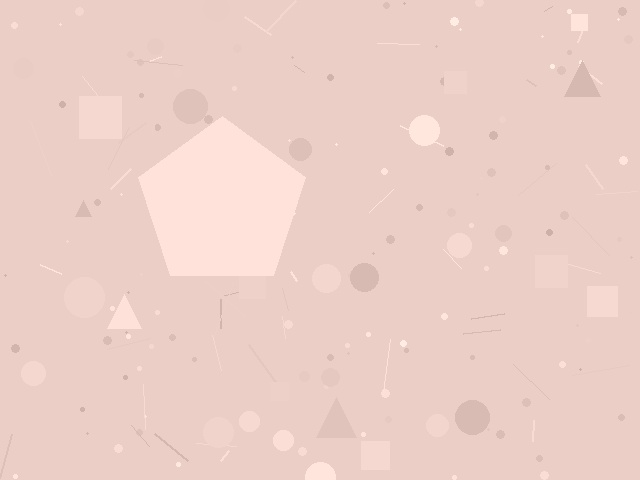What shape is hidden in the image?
A pentagon is hidden in the image.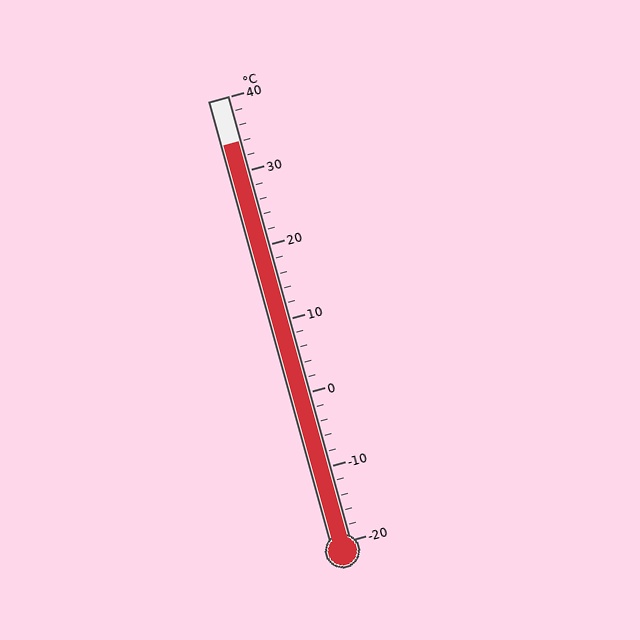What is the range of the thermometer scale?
The thermometer scale ranges from -20°C to 40°C.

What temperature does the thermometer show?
The thermometer shows approximately 34°C.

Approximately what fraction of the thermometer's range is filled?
The thermometer is filled to approximately 90% of its range.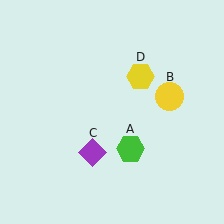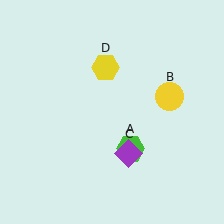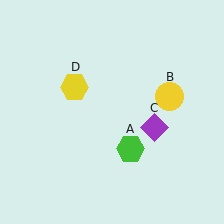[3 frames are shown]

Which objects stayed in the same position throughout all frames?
Green hexagon (object A) and yellow circle (object B) remained stationary.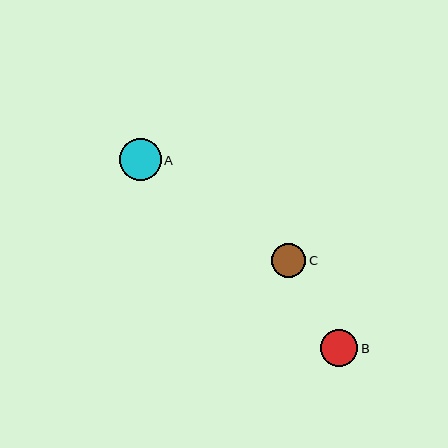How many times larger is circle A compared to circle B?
Circle A is approximately 1.1 times the size of circle B.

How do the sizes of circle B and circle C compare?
Circle B and circle C are approximately the same size.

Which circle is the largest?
Circle A is the largest with a size of approximately 42 pixels.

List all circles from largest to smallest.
From largest to smallest: A, B, C.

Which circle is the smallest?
Circle C is the smallest with a size of approximately 35 pixels.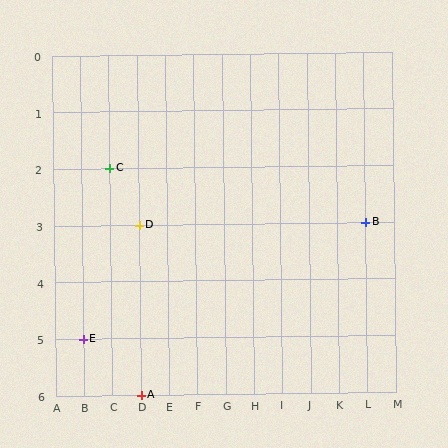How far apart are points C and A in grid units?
Points C and A are 1 column and 4 rows apart (about 4.1 grid units diagonally).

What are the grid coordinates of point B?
Point B is at grid coordinates (L, 3).